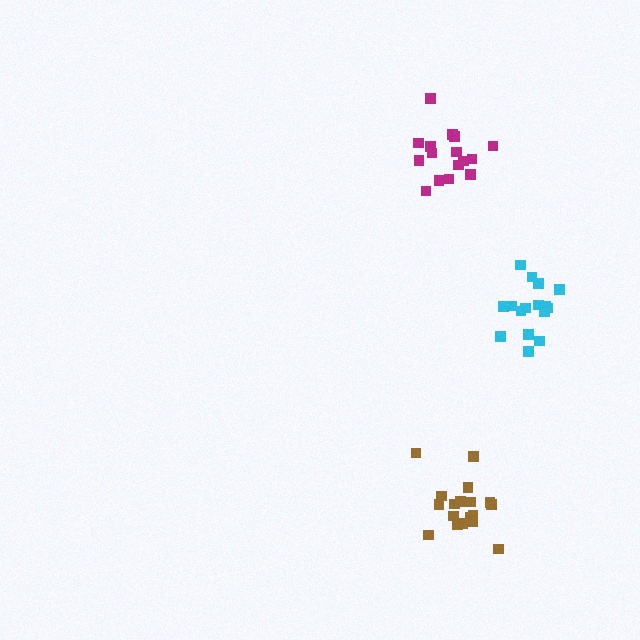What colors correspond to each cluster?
The clusters are colored: brown, magenta, cyan.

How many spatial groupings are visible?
There are 3 spatial groupings.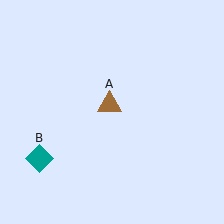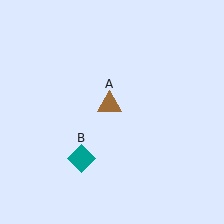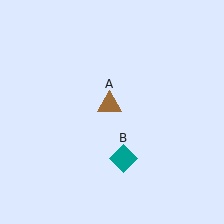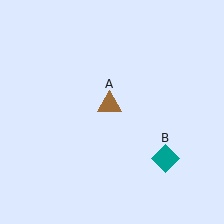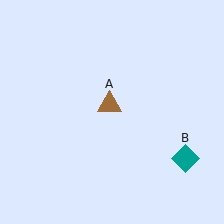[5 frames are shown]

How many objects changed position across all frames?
1 object changed position: teal diamond (object B).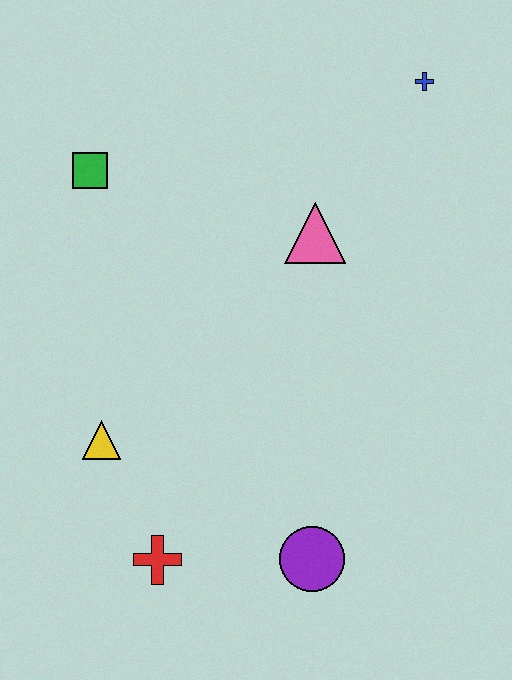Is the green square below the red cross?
No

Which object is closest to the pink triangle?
The blue cross is closest to the pink triangle.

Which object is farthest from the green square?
The purple circle is farthest from the green square.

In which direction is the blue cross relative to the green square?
The blue cross is to the right of the green square.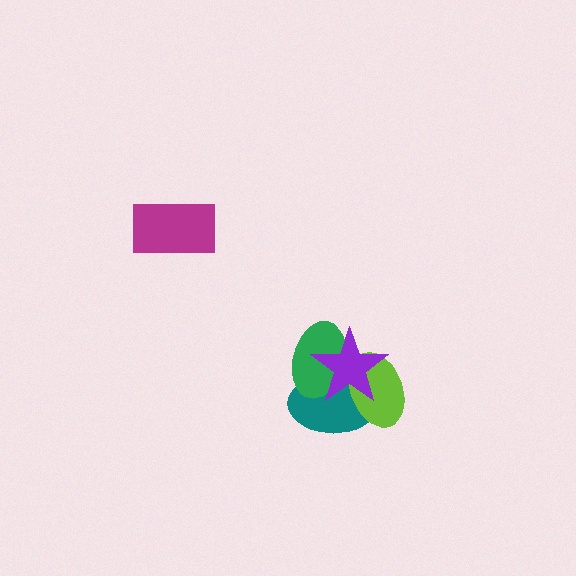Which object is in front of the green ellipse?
The purple star is in front of the green ellipse.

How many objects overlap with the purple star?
3 objects overlap with the purple star.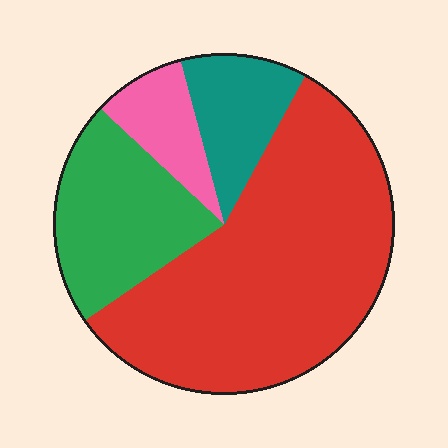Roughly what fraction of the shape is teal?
Teal covers roughly 10% of the shape.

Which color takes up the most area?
Red, at roughly 55%.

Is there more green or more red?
Red.